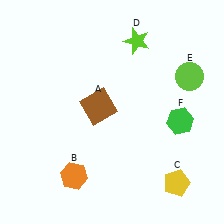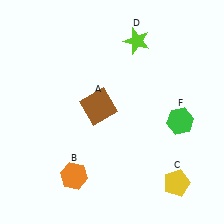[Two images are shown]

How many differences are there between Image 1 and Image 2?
There is 1 difference between the two images.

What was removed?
The lime circle (E) was removed in Image 2.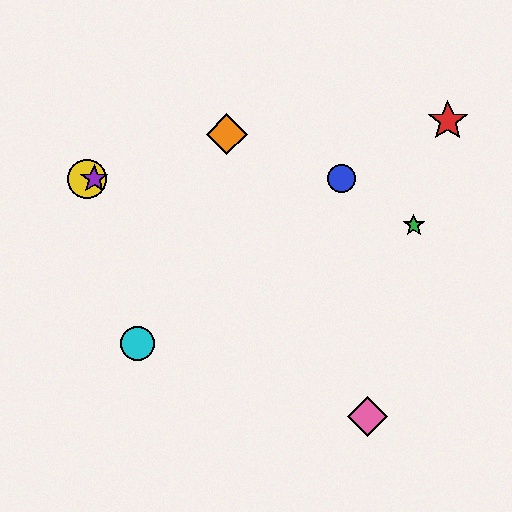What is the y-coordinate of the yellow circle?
The yellow circle is at y≈179.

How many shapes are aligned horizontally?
3 shapes (the blue circle, the yellow circle, the purple star) are aligned horizontally.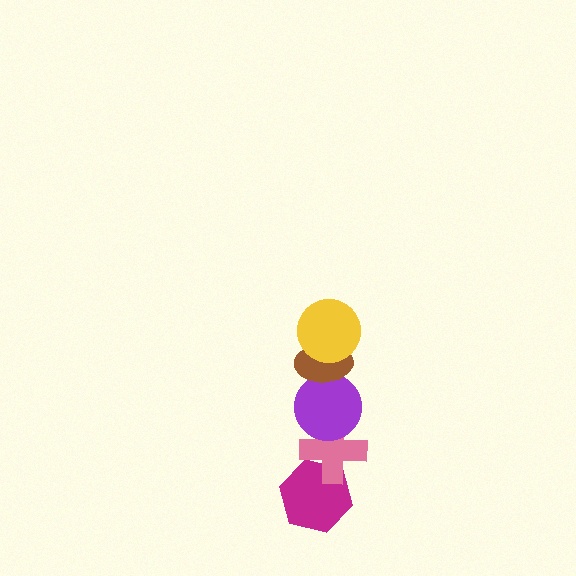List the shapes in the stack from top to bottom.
From top to bottom: the yellow circle, the brown ellipse, the purple circle, the pink cross, the magenta hexagon.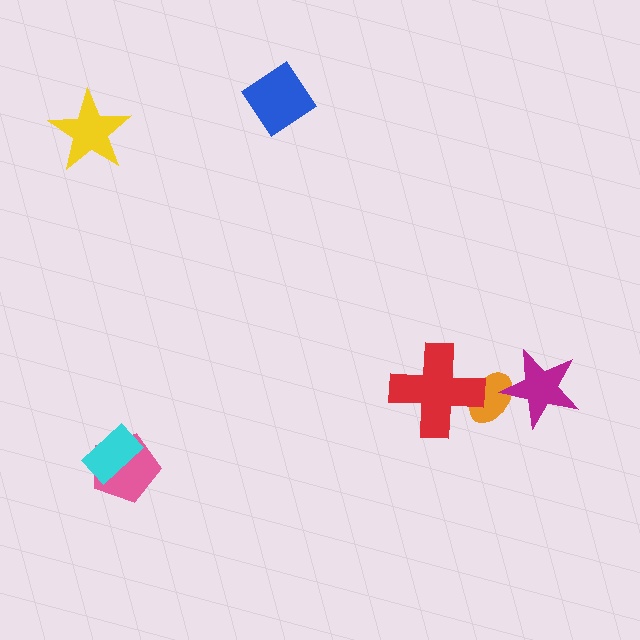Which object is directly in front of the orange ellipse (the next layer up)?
The red cross is directly in front of the orange ellipse.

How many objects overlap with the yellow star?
0 objects overlap with the yellow star.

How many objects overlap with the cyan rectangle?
1 object overlaps with the cyan rectangle.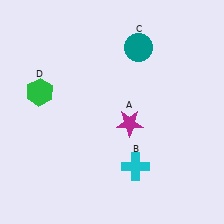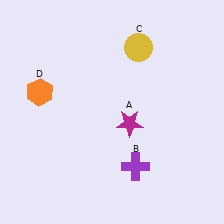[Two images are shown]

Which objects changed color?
B changed from cyan to purple. C changed from teal to yellow. D changed from green to orange.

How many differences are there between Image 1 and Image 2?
There are 3 differences between the two images.